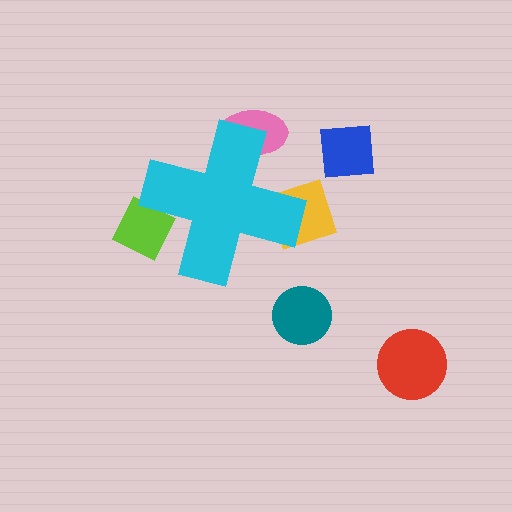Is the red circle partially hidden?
No, the red circle is fully visible.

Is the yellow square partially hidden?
Yes, the yellow square is partially hidden behind the cyan cross.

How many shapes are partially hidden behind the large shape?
3 shapes are partially hidden.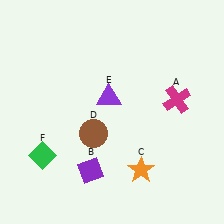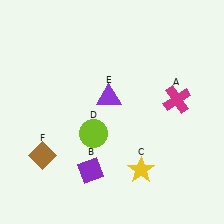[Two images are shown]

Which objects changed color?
C changed from orange to yellow. D changed from brown to lime. F changed from green to brown.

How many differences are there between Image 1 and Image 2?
There are 3 differences between the two images.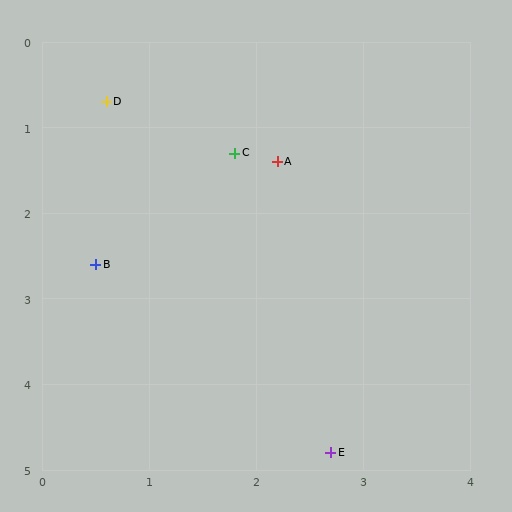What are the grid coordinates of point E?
Point E is at approximately (2.7, 4.8).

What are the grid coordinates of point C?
Point C is at approximately (1.8, 1.3).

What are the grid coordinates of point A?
Point A is at approximately (2.2, 1.4).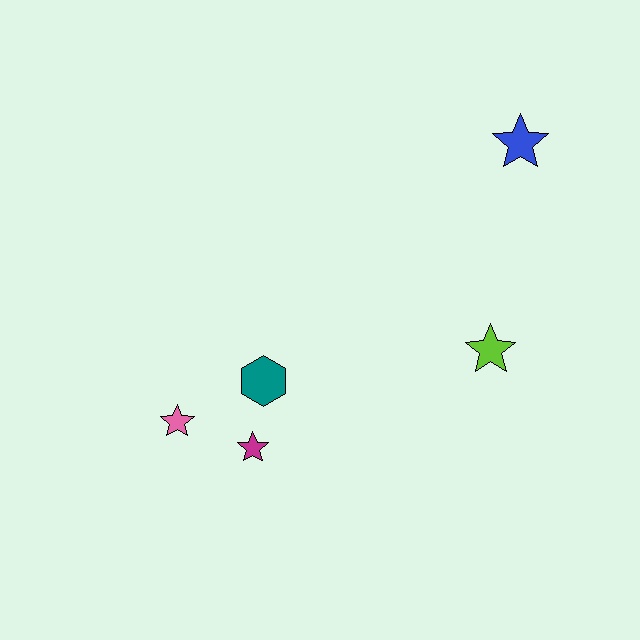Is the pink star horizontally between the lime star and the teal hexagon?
No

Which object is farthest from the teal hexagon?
The blue star is farthest from the teal hexagon.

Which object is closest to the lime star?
The blue star is closest to the lime star.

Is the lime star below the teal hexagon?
No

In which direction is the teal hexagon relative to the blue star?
The teal hexagon is to the left of the blue star.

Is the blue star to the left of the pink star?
No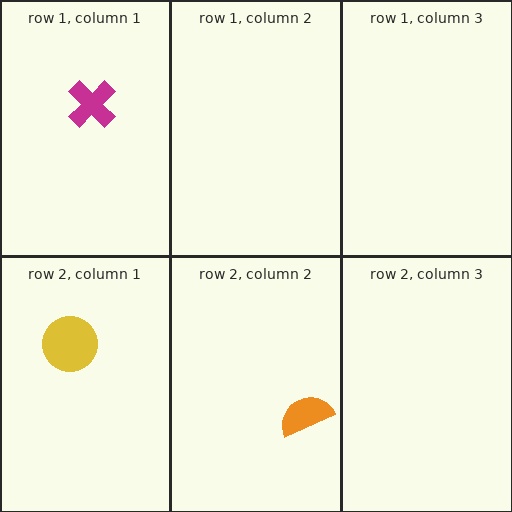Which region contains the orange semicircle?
The row 2, column 2 region.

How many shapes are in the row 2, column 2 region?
1.